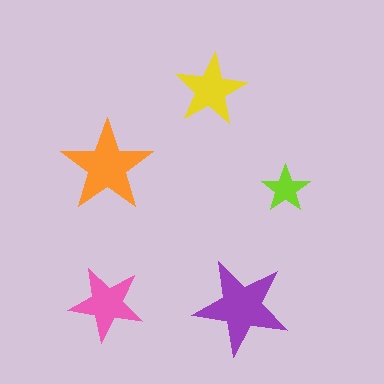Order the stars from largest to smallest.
the purple one, the orange one, the pink one, the yellow one, the lime one.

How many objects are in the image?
There are 5 objects in the image.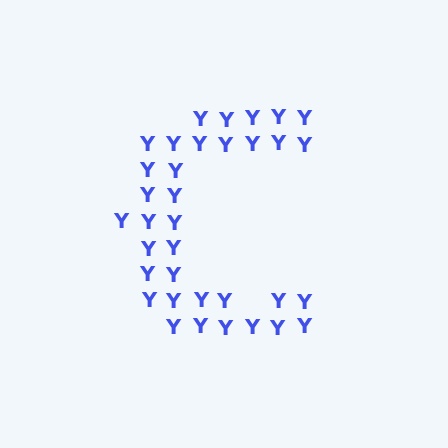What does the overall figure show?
The overall figure shows the letter C.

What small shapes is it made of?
It is made of small letter Y's.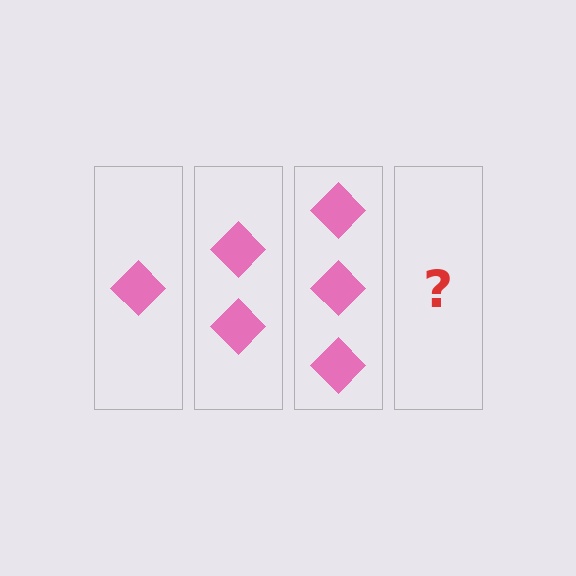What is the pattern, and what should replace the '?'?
The pattern is that each step adds one more diamond. The '?' should be 4 diamonds.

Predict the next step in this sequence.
The next step is 4 diamonds.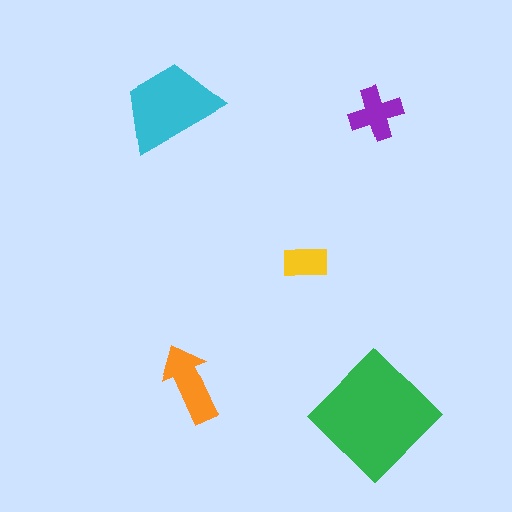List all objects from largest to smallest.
The green diamond, the cyan trapezoid, the orange arrow, the purple cross, the yellow rectangle.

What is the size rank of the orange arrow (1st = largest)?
3rd.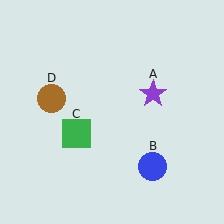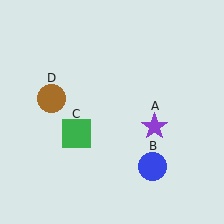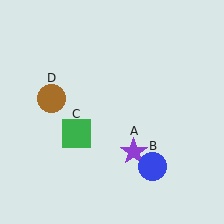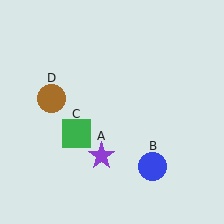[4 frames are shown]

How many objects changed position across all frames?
1 object changed position: purple star (object A).